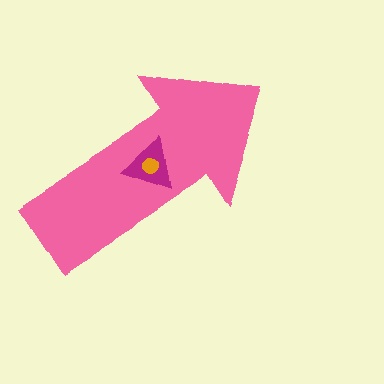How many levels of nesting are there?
3.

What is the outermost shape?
The pink arrow.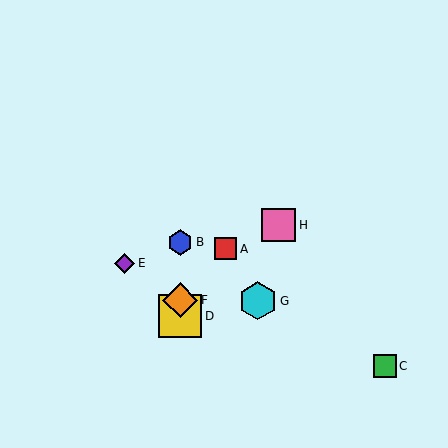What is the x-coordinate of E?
Object E is at x≈125.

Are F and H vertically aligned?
No, F is at x≈180 and H is at x≈279.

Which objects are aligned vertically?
Objects B, D, F are aligned vertically.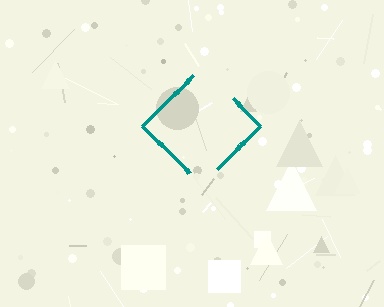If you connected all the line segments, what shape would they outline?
They would outline a diamond.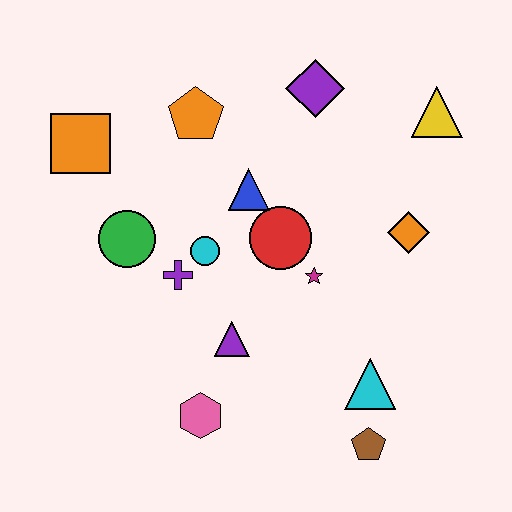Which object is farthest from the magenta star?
The orange square is farthest from the magenta star.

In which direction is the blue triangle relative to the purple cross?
The blue triangle is above the purple cross.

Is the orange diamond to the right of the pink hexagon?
Yes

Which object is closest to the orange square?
The green circle is closest to the orange square.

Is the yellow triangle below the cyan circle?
No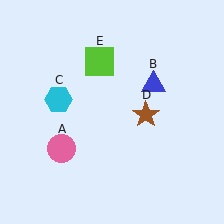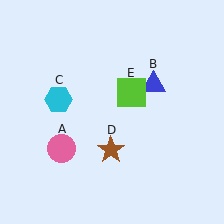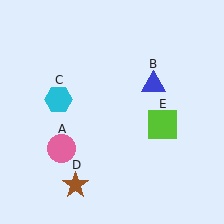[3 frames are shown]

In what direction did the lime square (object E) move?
The lime square (object E) moved down and to the right.